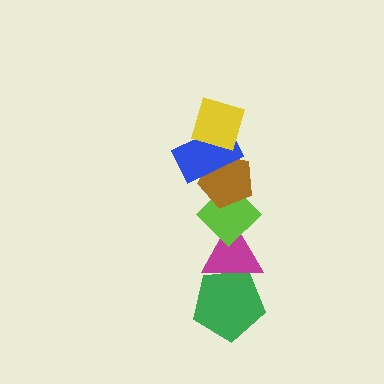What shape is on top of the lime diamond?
The brown pentagon is on top of the lime diamond.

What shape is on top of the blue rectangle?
The yellow diamond is on top of the blue rectangle.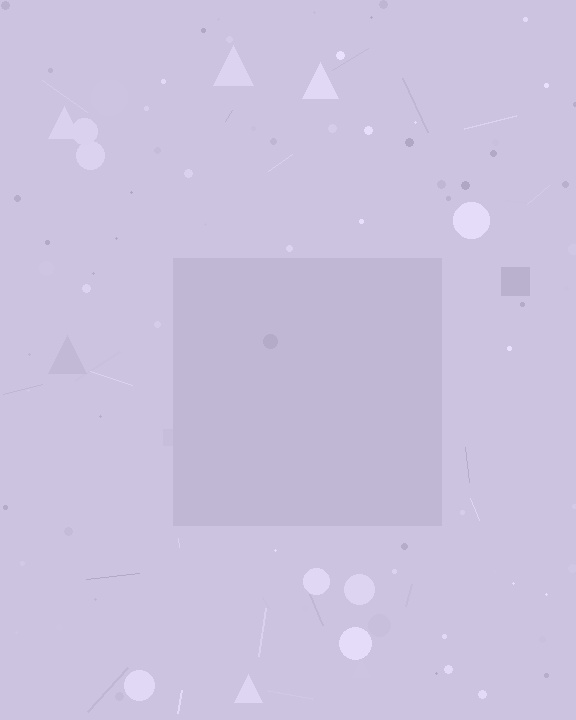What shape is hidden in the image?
A square is hidden in the image.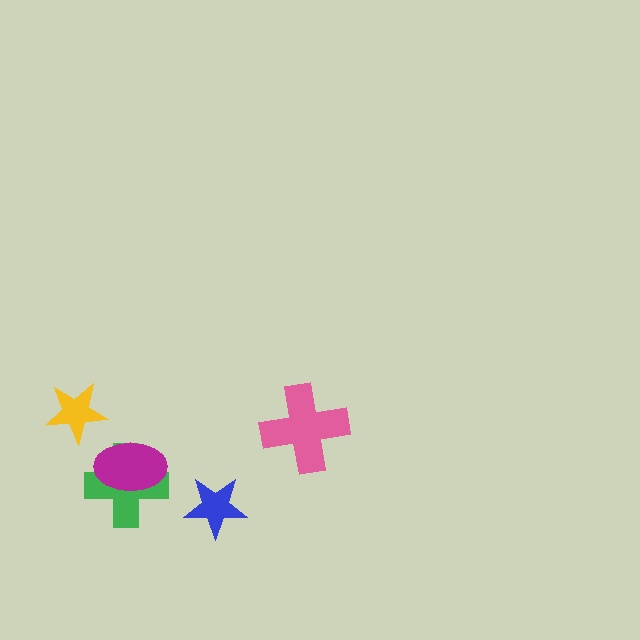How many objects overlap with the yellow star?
0 objects overlap with the yellow star.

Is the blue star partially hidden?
No, no other shape covers it.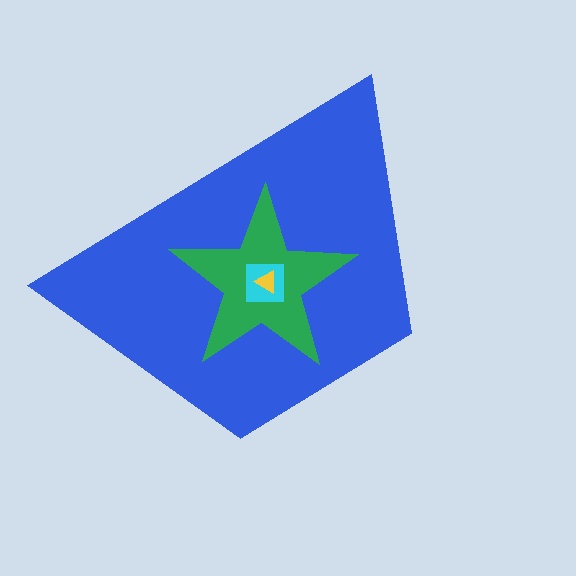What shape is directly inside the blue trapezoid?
The green star.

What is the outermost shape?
The blue trapezoid.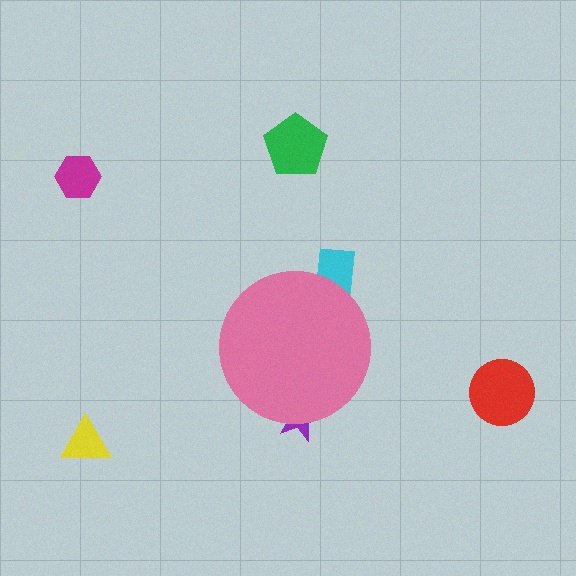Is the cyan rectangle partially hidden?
Yes, the cyan rectangle is partially hidden behind the pink circle.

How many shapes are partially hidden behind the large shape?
2 shapes are partially hidden.